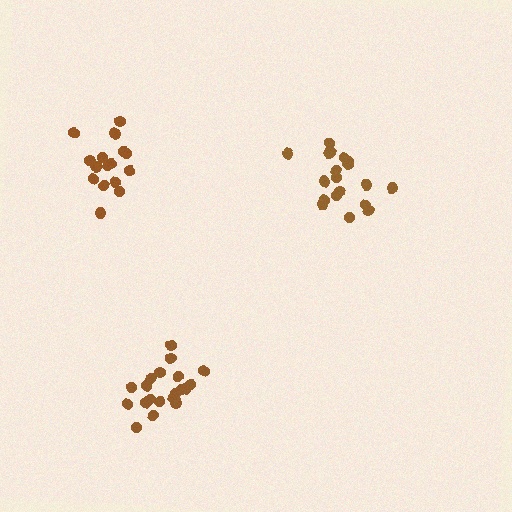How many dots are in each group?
Group 1: 19 dots, Group 2: 16 dots, Group 3: 20 dots (55 total).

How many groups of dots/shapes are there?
There are 3 groups.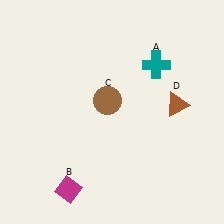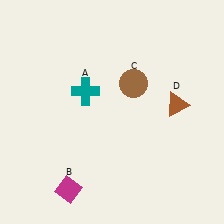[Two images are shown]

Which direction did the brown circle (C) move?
The brown circle (C) moved right.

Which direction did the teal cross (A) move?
The teal cross (A) moved left.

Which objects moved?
The objects that moved are: the teal cross (A), the brown circle (C).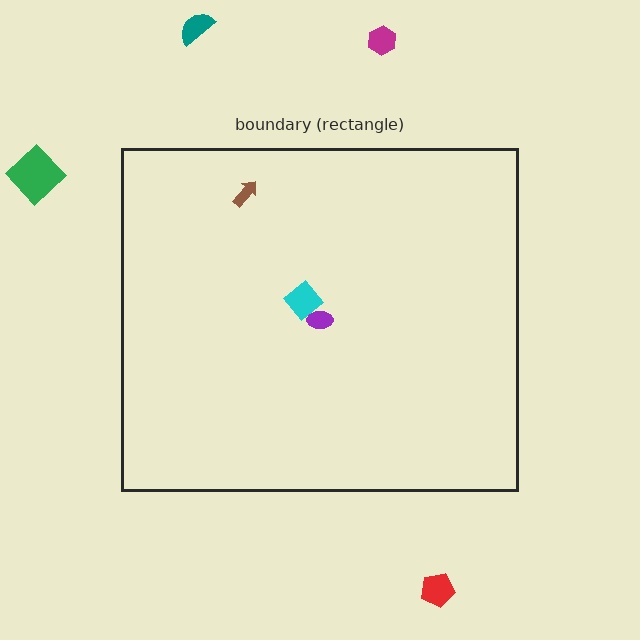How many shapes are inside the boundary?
3 inside, 4 outside.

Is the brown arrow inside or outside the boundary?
Inside.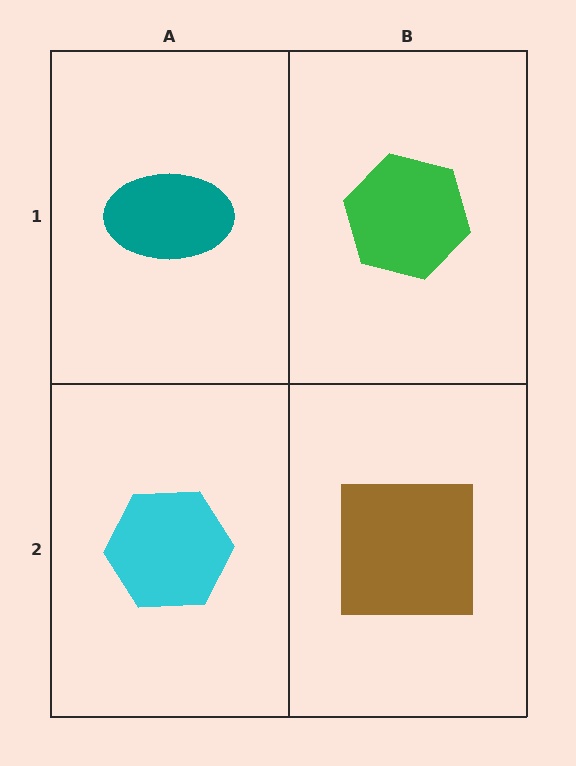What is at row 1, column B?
A green hexagon.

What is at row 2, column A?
A cyan hexagon.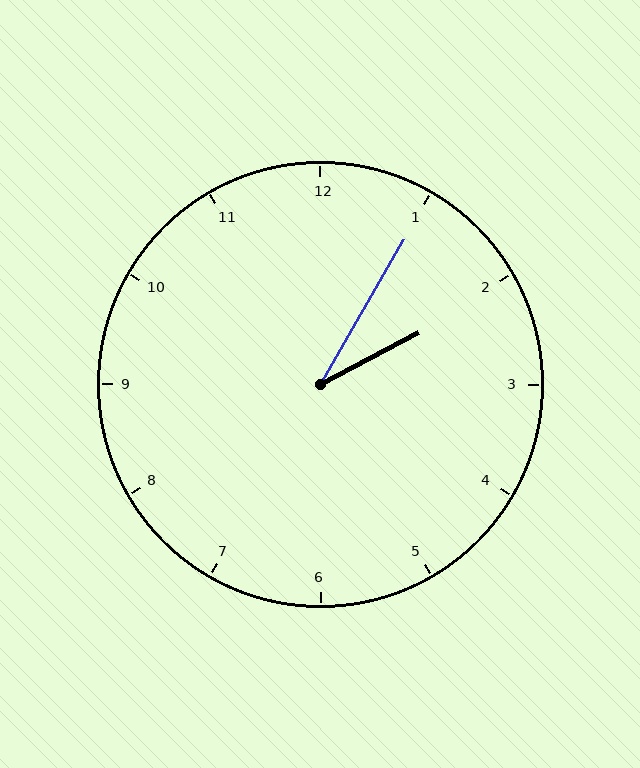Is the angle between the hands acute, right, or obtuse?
It is acute.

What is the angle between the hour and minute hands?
Approximately 32 degrees.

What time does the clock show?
2:05.